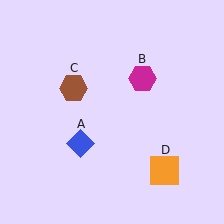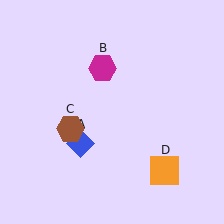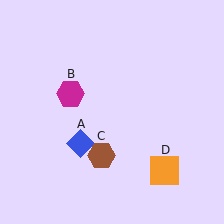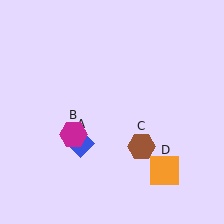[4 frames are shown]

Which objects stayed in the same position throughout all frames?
Blue diamond (object A) and orange square (object D) remained stationary.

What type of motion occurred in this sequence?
The magenta hexagon (object B), brown hexagon (object C) rotated counterclockwise around the center of the scene.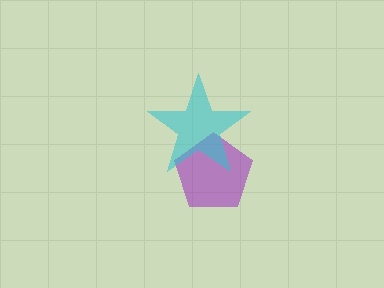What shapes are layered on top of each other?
The layered shapes are: a purple pentagon, a cyan star.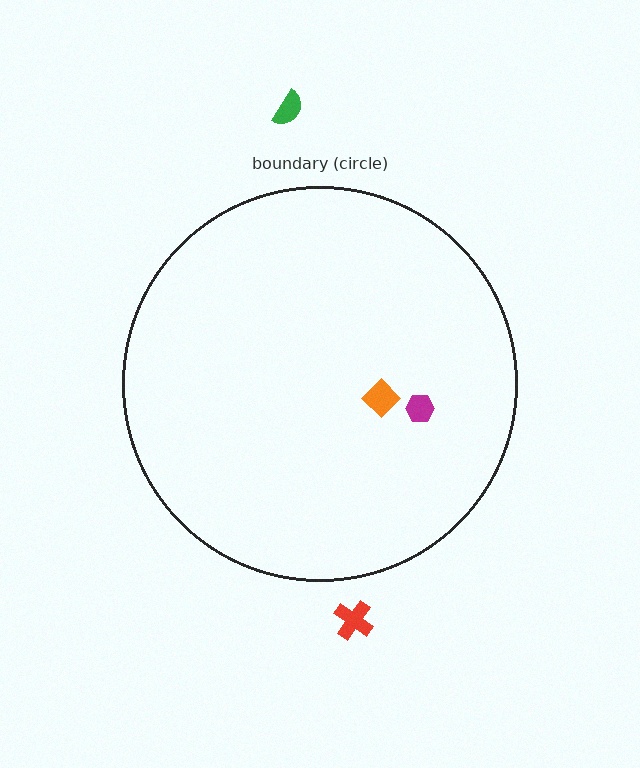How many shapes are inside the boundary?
2 inside, 2 outside.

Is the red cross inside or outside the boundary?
Outside.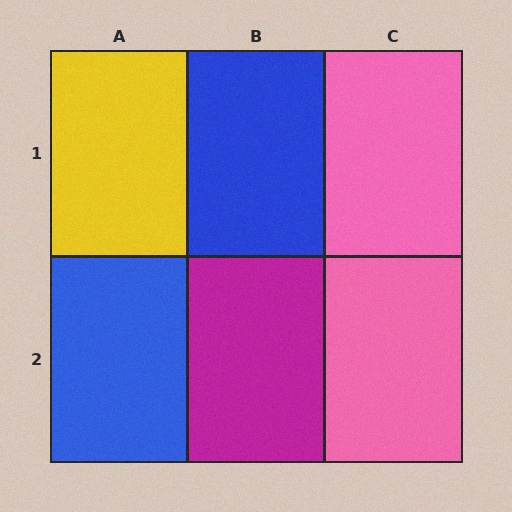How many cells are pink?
2 cells are pink.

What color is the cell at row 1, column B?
Blue.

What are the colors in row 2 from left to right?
Blue, magenta, pink.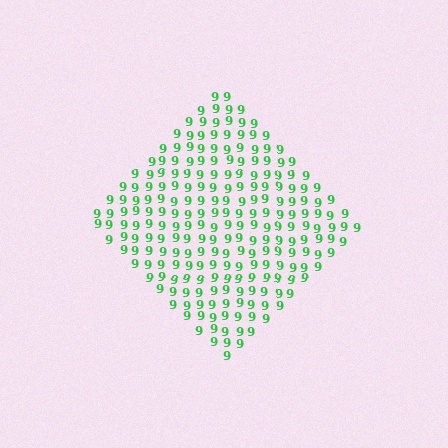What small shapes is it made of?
It is made of small digit 9's.